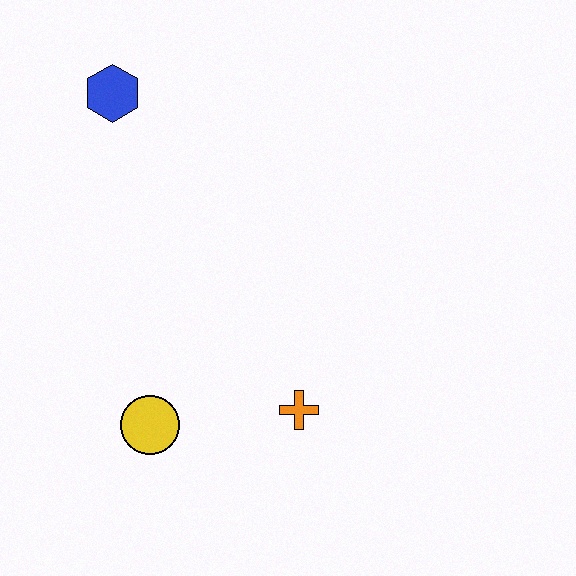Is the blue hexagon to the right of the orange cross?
No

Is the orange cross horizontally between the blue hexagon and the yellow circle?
No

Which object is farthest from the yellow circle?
The blue hexagon is farthest from the yellow circle.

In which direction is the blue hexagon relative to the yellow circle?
The blue hexagon is above the yellow circle.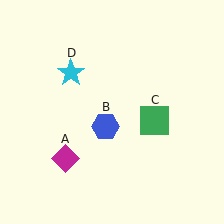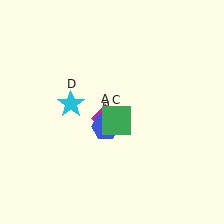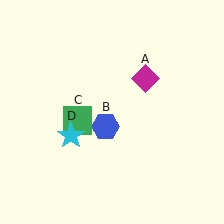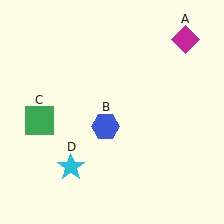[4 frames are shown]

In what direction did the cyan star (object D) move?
The cyan star (object D) moved down.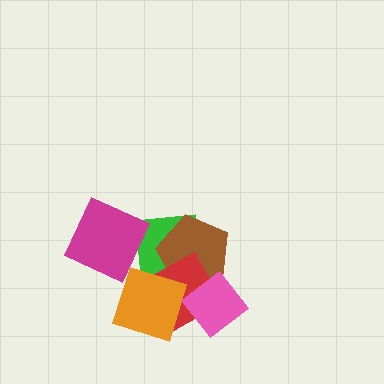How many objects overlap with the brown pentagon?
3 objects overlap with the brown pentagon.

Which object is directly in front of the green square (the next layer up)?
The brown pentagon is directly in front of the green square.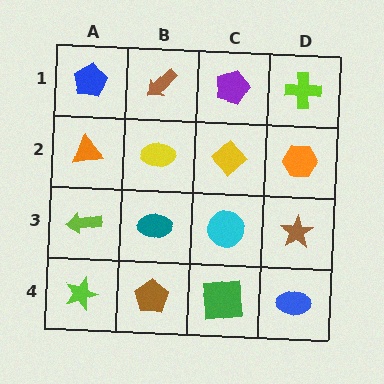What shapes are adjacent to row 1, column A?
An orange triangle (row 2, column A), a brown arrow (row 1, column B).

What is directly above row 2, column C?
A purple pentagon.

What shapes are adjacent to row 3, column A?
An orange triangle (row 2, column A), a lime star (row 4, column A), a teal ellipse (row 3, column B).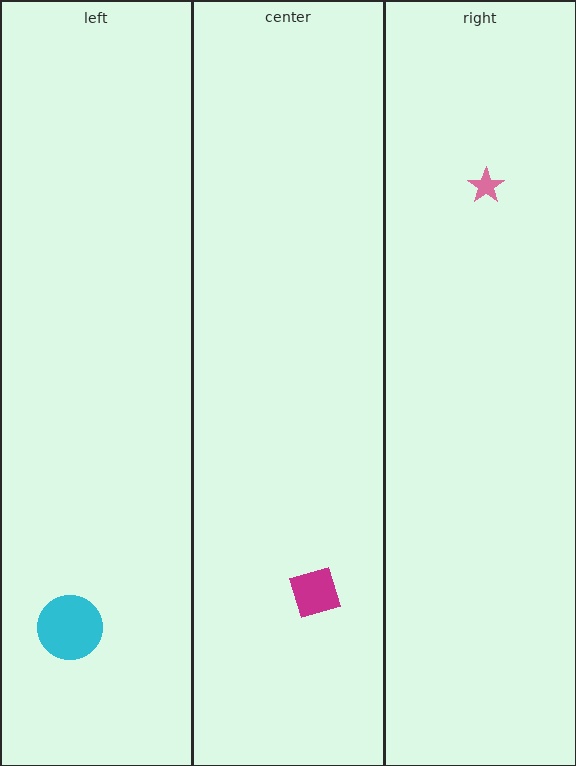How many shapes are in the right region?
1.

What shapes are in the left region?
The cyan circle.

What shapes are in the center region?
The magenta diamond.